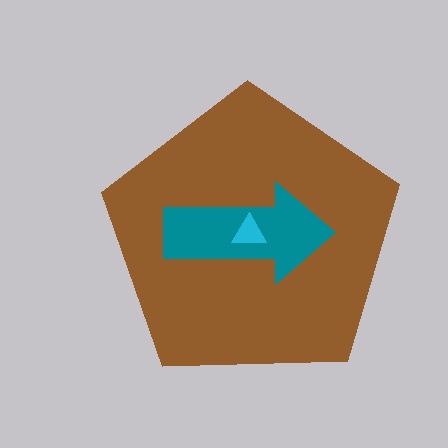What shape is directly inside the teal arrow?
The cyan triangle.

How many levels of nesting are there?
3.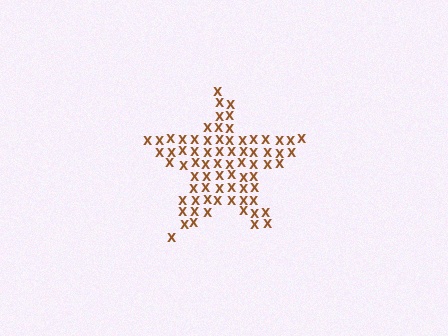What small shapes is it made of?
It is made of small letter X's.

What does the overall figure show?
The overall figure shows a star.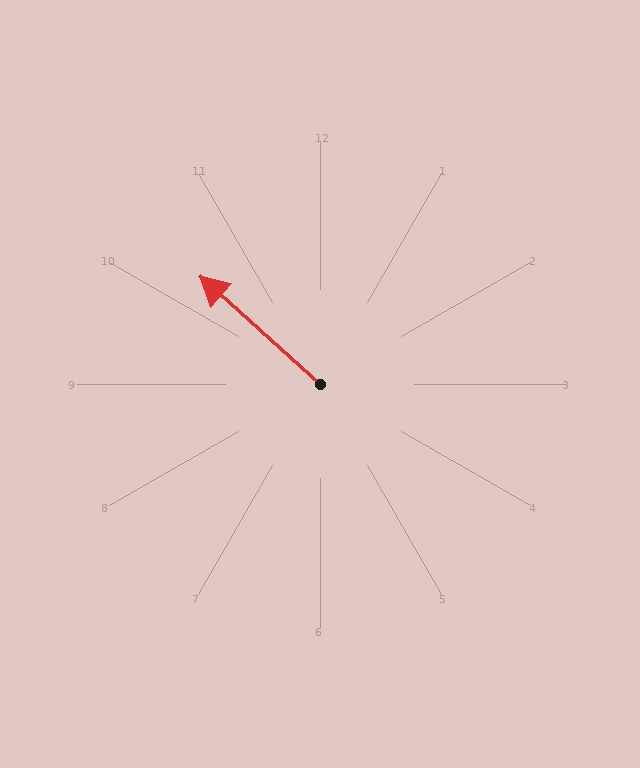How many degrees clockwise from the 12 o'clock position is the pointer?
Approximately 312 degrees.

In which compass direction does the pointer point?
Northwest.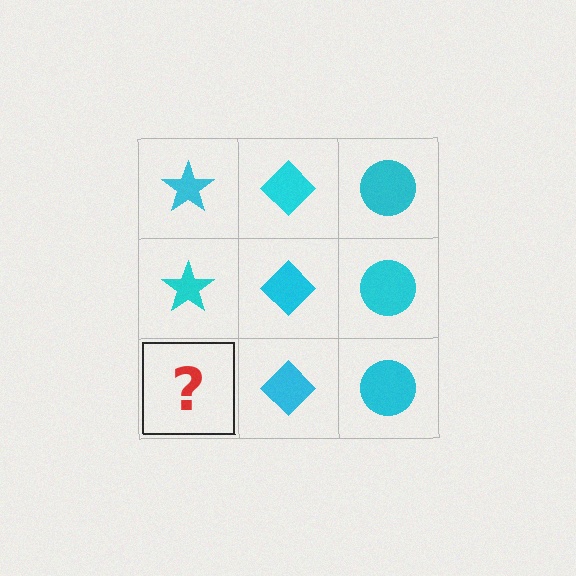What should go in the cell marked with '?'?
The missing cell should contain a cyan star.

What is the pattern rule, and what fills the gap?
The rule is that each column has a consistent shape. The gap should be filled with a cyan star.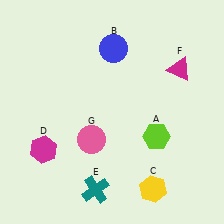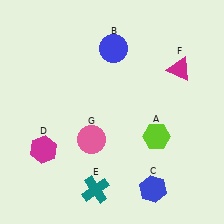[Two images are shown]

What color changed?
The hexagon (C) changed from yellow in Image 1 to blue in Image 2.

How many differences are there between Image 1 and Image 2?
There is 1 difference between the two images.